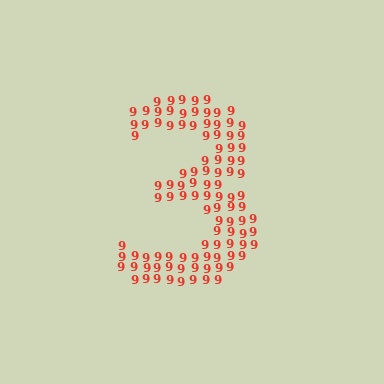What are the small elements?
The small elements are digit 9's.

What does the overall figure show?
The overall figure shows the digit 3.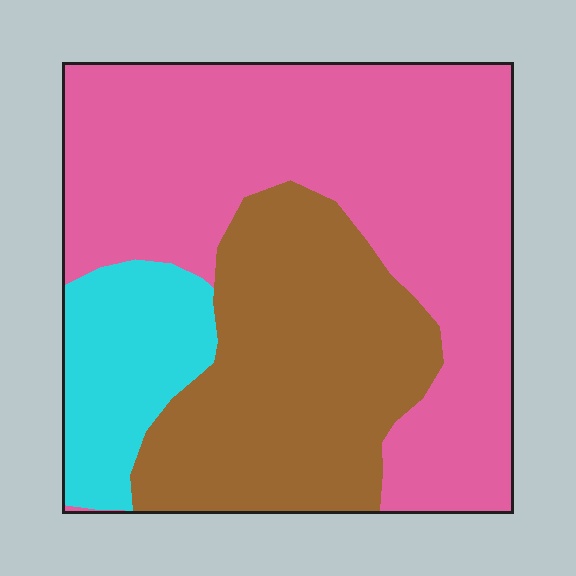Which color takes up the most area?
Pink, at roughly 55%.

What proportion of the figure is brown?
Brown takes up about one third (1/3) of the figure.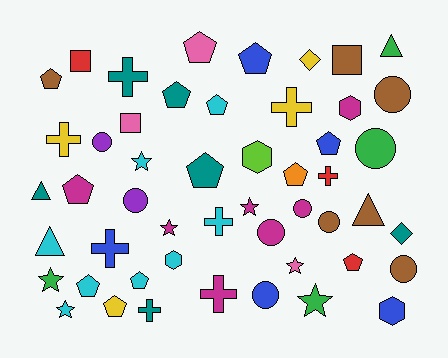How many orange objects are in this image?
There is 1 orange object.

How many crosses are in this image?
There are 8 crosses.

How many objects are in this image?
There are 50 objects.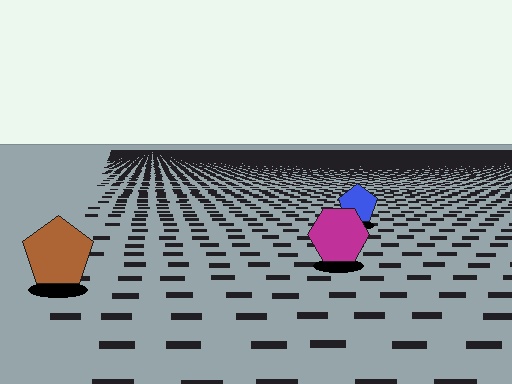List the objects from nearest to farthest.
From nearest to farthest: the brown pentagon, the magenta hexagon, the blue pentagon.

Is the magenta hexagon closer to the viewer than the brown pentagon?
No. The brown pentagon is closer — you can tell from the texture gradient: the ground texture is coarser near it.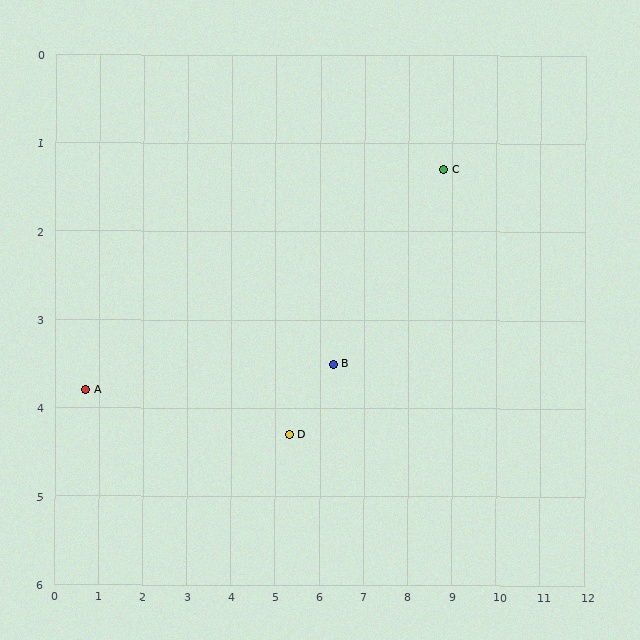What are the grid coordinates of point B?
Point B is at approximately (6.3, 3.5).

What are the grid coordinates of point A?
Point A is at approximately (0.7, 3.8).